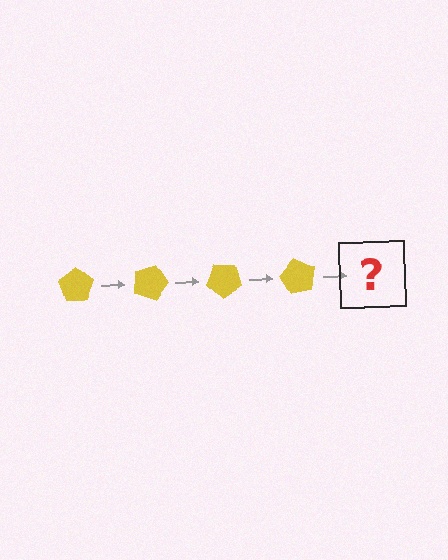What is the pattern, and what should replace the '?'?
The pattern is that the pentagon rotates 20 degrees each step. The '?' should be a yellow pentagon rotated 80 degrees.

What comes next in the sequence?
The next element should be a yellow pentagon rotated 80 degrees.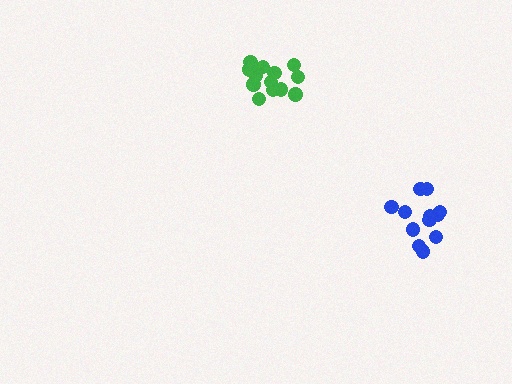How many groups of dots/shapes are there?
There are 2 groups.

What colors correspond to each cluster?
The clusters are colored: blue, green.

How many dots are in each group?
Group 1: 12 dots, Group 2: 13 dots (25 total).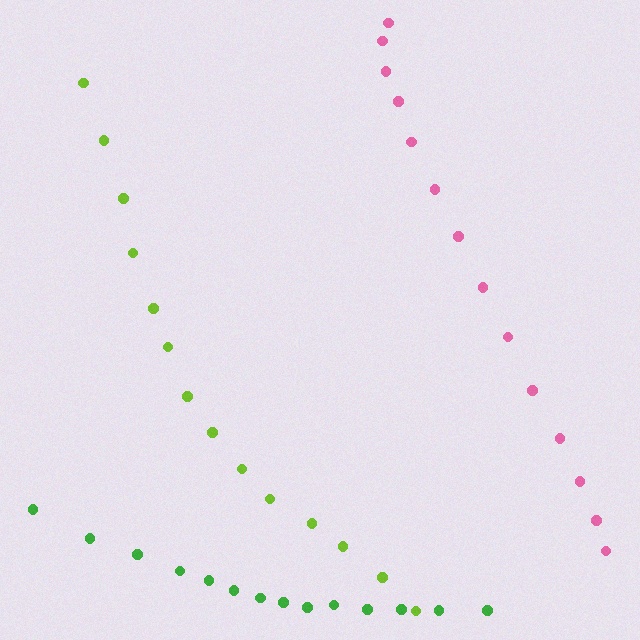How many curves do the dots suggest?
There are 3 distinct paths.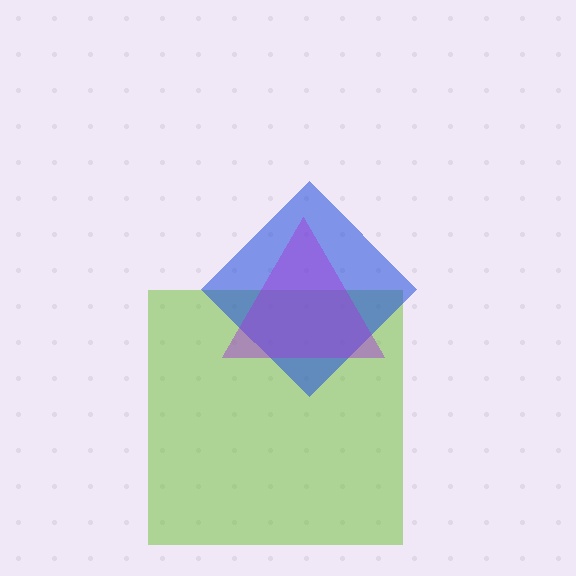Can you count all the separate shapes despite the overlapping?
Yes, there are 3 separate shapes.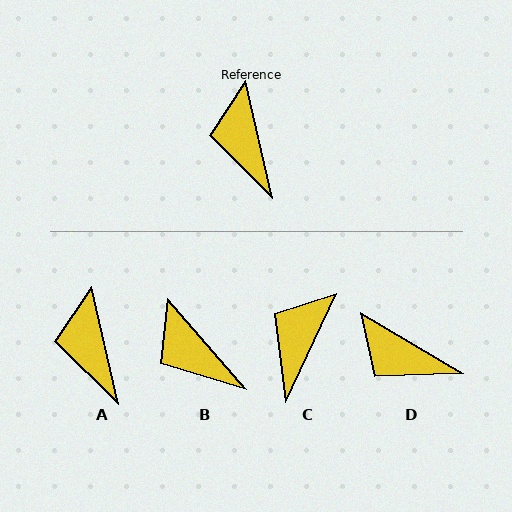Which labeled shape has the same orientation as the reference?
A.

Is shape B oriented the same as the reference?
No, it is off by about 28 degrees.